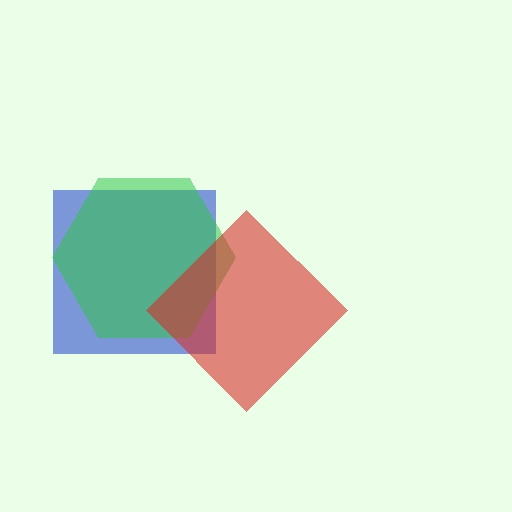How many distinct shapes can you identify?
There are 3 distinct shapes: a blue square, a green hexagon, a red diamond.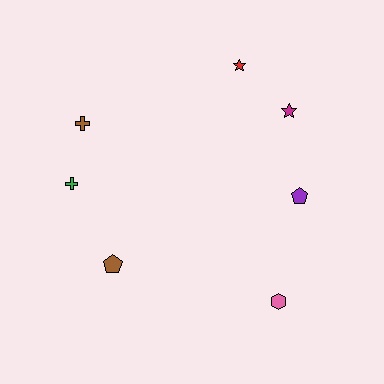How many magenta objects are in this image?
There is 1 magenta object.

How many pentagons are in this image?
There are 2 pentagons.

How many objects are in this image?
There are 7 objects.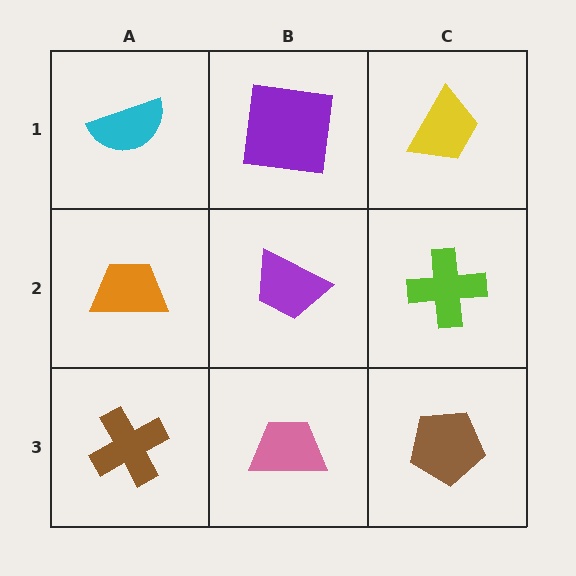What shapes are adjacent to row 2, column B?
A purple square (row 1, column B), a pink trapezoid (row 3, column B), an orange trapezoid (row 2, column A), a lime cross (row 2, column C).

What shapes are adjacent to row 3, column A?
An orange trapezoid (row 2, column A), a pink trapezoid (row 3, column B).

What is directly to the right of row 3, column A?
A pink trapezoid.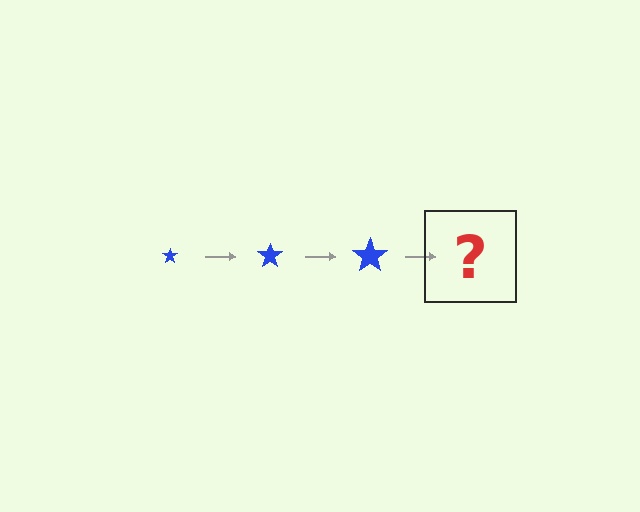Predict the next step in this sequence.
The next step is a blue star, larger than the previous one.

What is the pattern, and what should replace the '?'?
The pattern is that the star gets progressively larger each step. The '?' should be a blue star, larger than the previous one.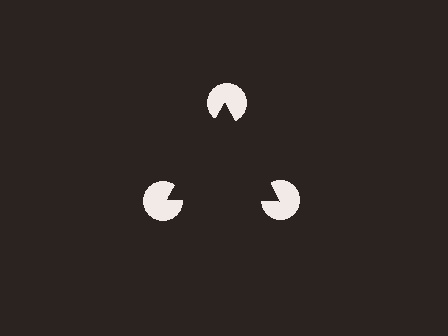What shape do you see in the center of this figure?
An illusory triangle — its edges are inferred from the aligned wedge cuts in the pac-man discs, not physically drawn.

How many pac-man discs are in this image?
There are 3 — one at each vertex of the illusory triangle.